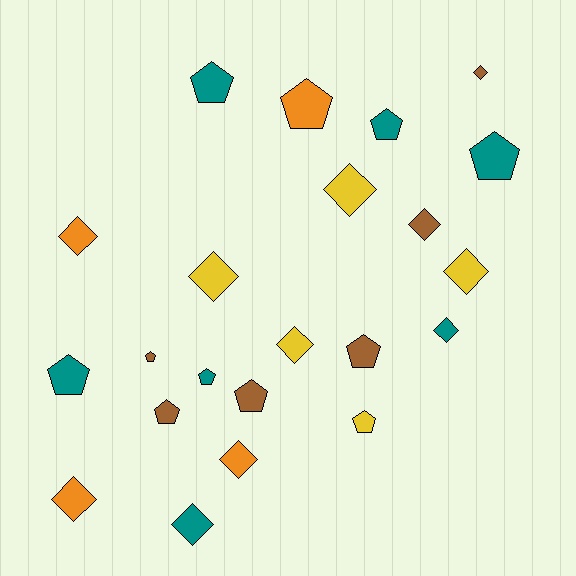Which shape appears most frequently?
Diamond, with 11 objects.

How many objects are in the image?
There are 22 objects.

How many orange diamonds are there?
There are 3 orange diamonds.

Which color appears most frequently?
Teal, with 7 objects.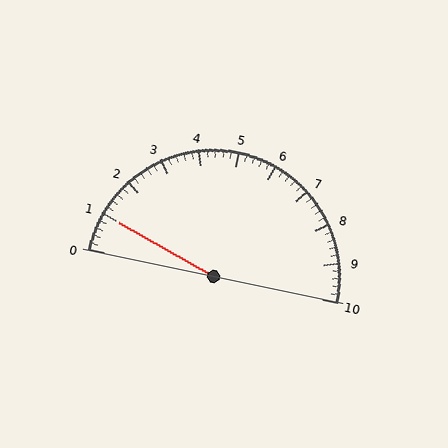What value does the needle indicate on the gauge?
The needle indicates approximately 1.0.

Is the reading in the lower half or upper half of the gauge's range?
The reading is in the lower half of the range (0 to 10).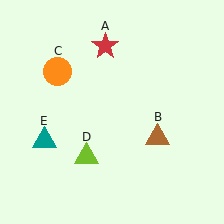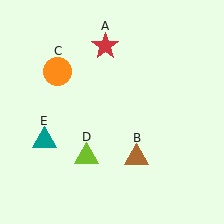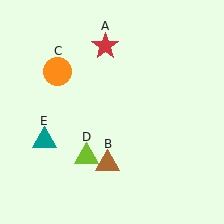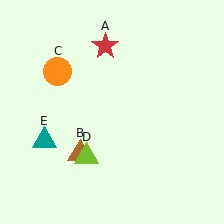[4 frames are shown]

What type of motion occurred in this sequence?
The brown triangle (object B) rotated clockwise around the center of the scene.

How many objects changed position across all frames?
1 object changed position: brown triangle (object B).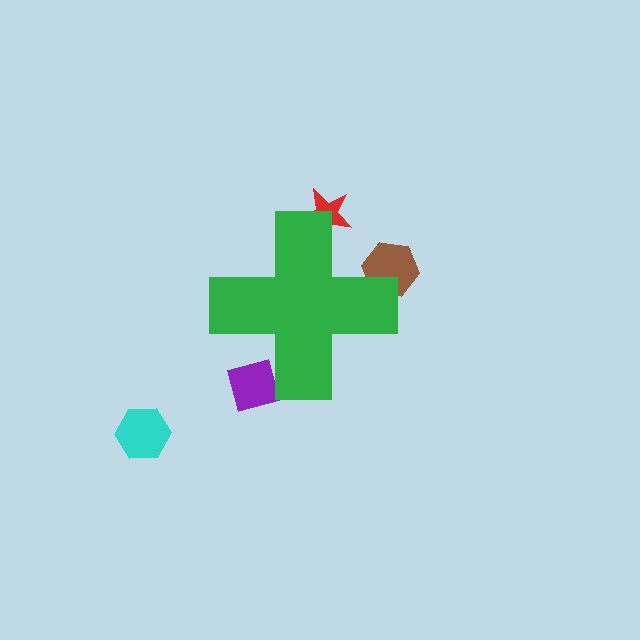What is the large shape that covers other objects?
A green cross.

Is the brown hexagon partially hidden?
Yes, the brown hexagon is partially hidden behind the green cross.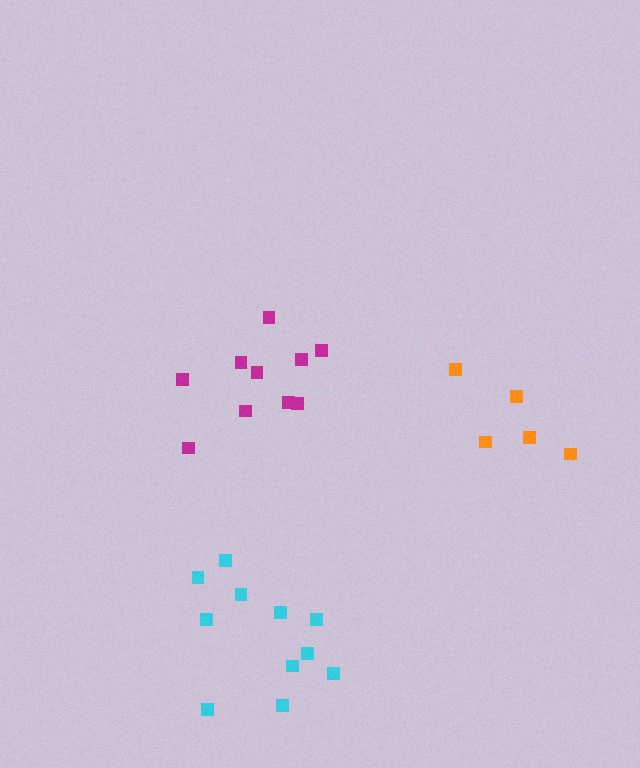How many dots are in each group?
Group 1: 11 dots, Group 2: 10 dots, Group 3: 5 dots (26 total).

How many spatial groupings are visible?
There are 3 spatial groupings.